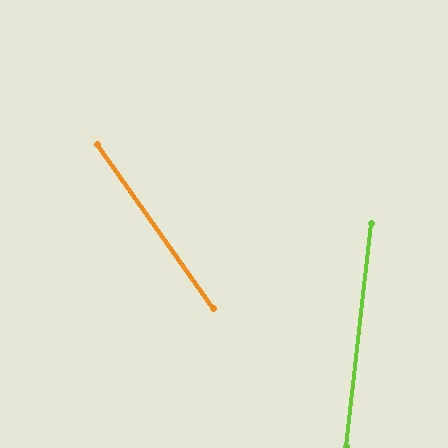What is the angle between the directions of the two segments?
Approximately 42 degrees.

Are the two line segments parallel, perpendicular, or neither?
Neither parallel nor perpendicular — they differ by about 42°.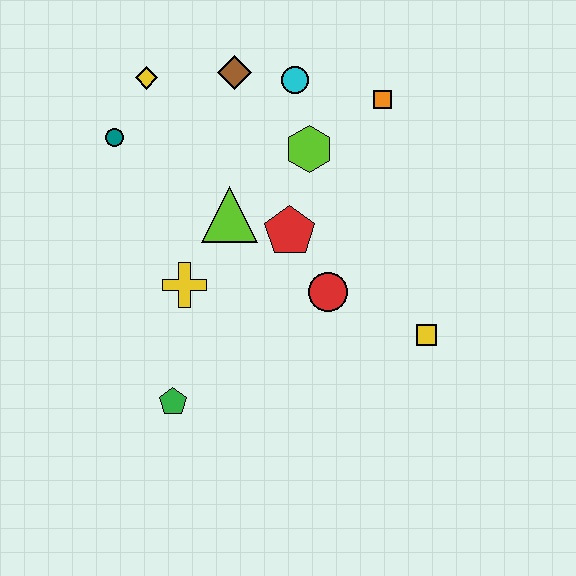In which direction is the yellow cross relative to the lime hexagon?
The yellow cross is below the lime hexagon.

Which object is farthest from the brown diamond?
The green pentagon is farthest from the brown diamond.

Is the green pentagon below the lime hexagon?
Yes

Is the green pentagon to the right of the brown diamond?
No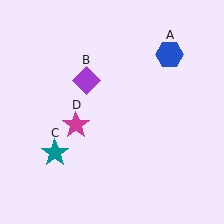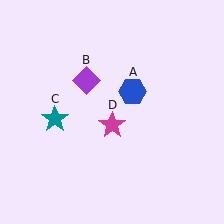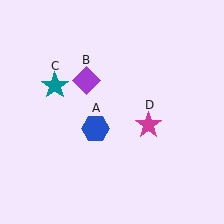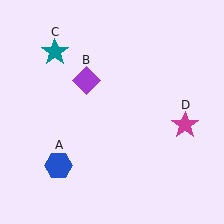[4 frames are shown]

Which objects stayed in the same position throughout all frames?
Purple diamond (object B) remained stationary.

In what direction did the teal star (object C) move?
The teal star (object C) moved up.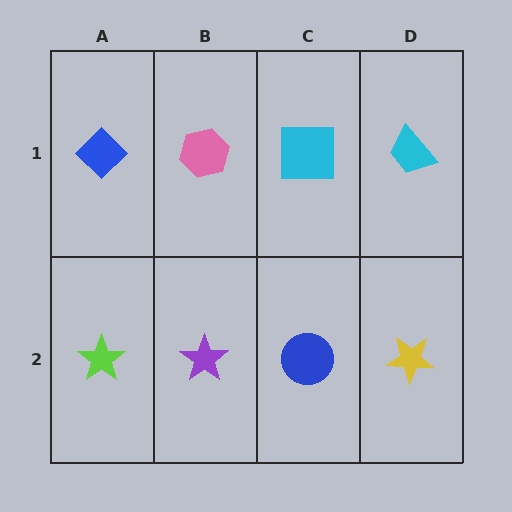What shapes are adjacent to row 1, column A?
A lime star (row 2, column A), a pink hexagon (row 1, column B).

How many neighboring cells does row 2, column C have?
3.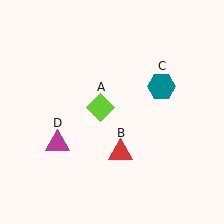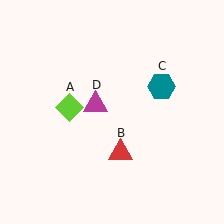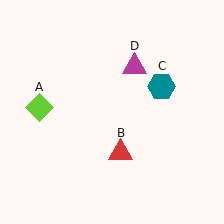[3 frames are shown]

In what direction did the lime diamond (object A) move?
The lime diamond (object A) moved left.